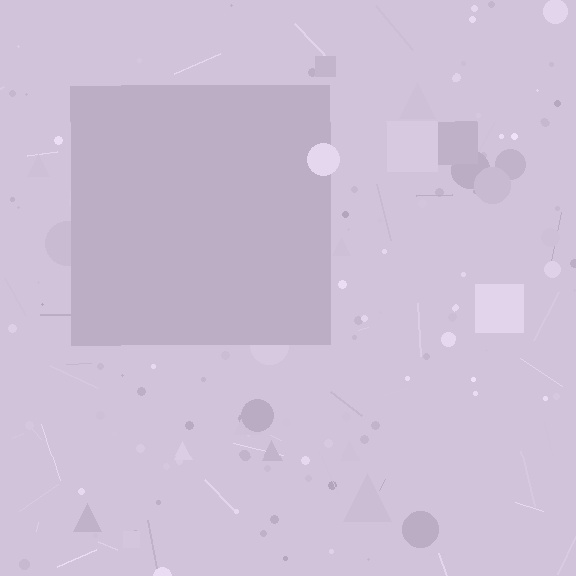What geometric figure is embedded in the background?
A square is embedded in the background.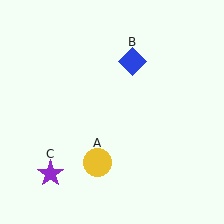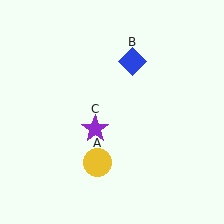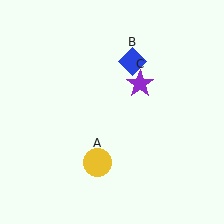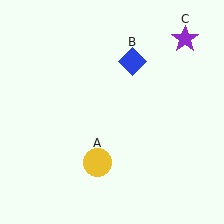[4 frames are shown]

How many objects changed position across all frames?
1 object changed position: purple star (object C).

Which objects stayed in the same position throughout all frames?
Yellow circle (object A) and blue diamond (object B) remained stationary.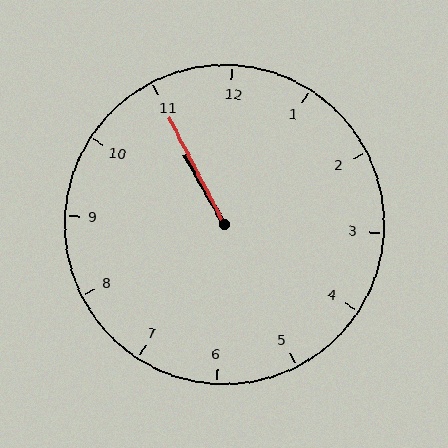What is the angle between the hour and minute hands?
Approximately 2 degrees.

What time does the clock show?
10:55.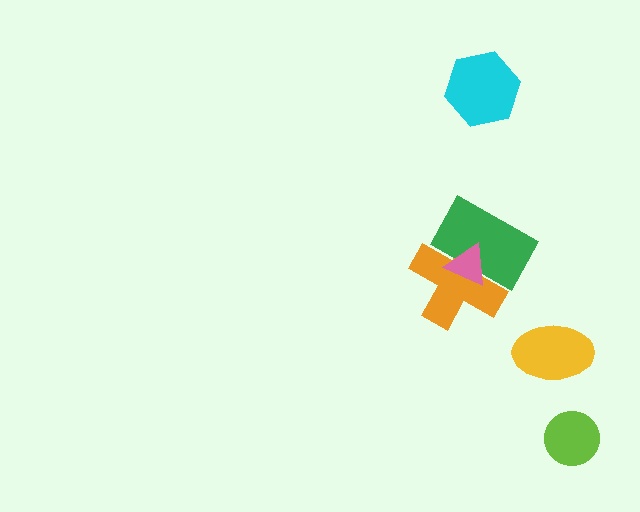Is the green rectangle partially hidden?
Yes, it is partially covered by another shape.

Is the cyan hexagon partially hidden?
No, no other shape covers it.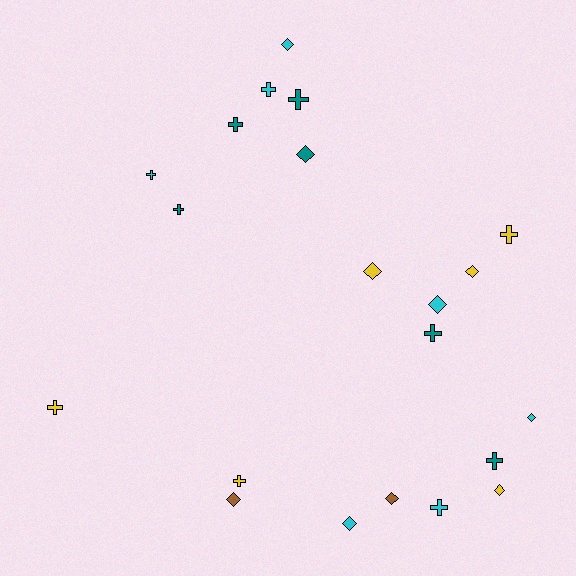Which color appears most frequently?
Cyan, with 7 objects.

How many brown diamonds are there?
There are 2 brown diamonds.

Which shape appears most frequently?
Cross, with 11 objects.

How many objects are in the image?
There are 21 objects.